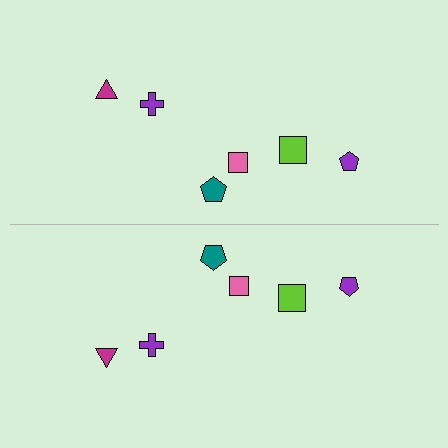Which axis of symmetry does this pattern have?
The pattern has a horizontal axis of symmetry running through the center of the image.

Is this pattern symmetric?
Yes, this pattern has bilateral (reflection) symmetry.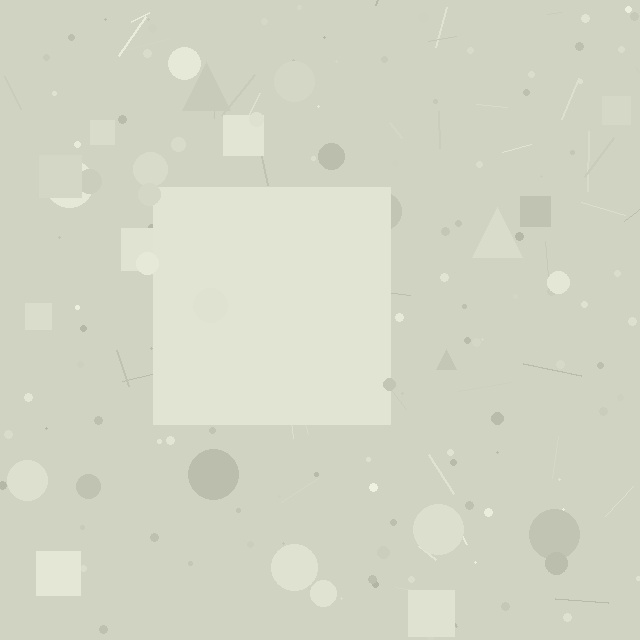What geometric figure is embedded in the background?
A square is embedded in the background.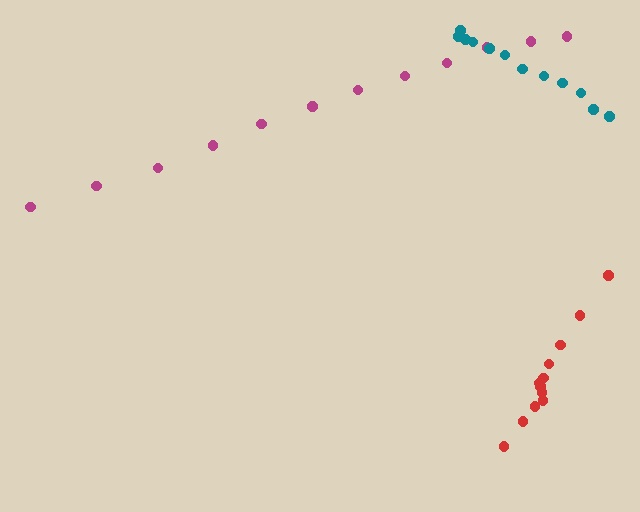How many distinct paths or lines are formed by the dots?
There are 3 distinct paths.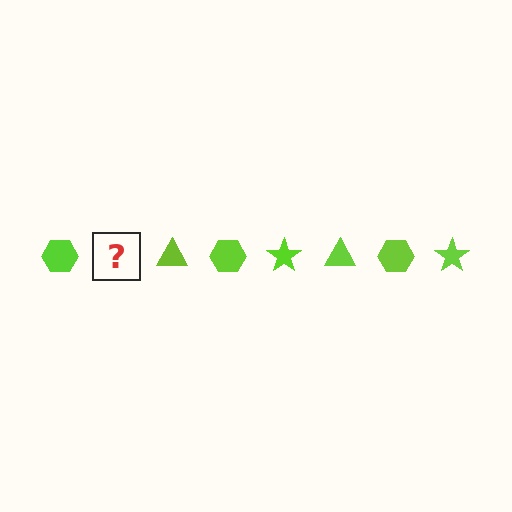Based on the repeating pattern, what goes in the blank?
The blank should be a lime star.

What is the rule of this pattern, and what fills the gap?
The rule is that the pattern cycles through hexagon, star, triangle shapes in lime. The gap should be filled with a lime star.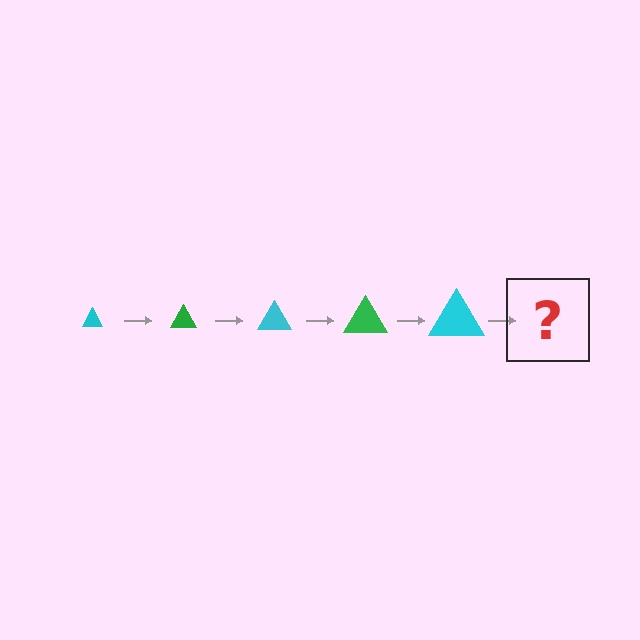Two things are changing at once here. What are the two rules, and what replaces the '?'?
The two rules are that the triangle grows larger each step and the color cycles through cyan and green. The '?' should be a green triangle, larger than the previous one.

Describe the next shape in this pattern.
It should be a green triangle, larger than the previous one.